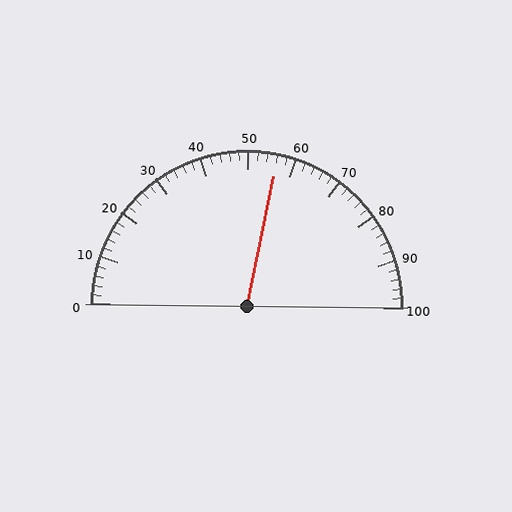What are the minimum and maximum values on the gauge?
The gauge ranges from 0 to 100.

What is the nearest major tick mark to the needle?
The nearest major tick mark is 60.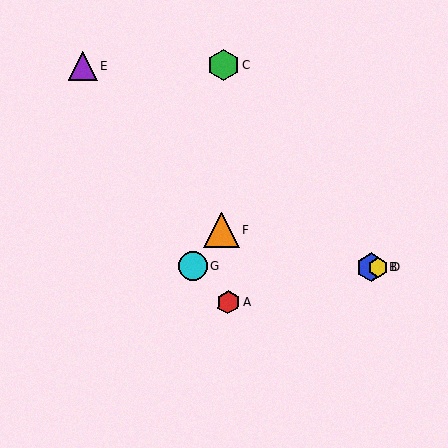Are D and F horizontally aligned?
No, D is at y≈267 and F is at y≈230.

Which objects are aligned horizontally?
Objects B, D, G are aligned horizontally.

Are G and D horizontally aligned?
Yes, both are at y≈266.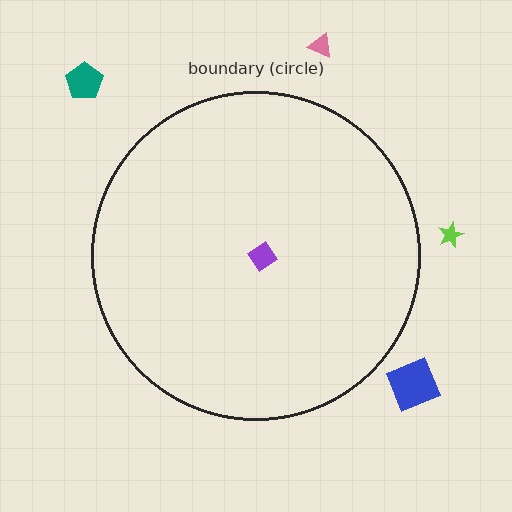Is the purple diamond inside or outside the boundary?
Inside.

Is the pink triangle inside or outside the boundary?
Outside.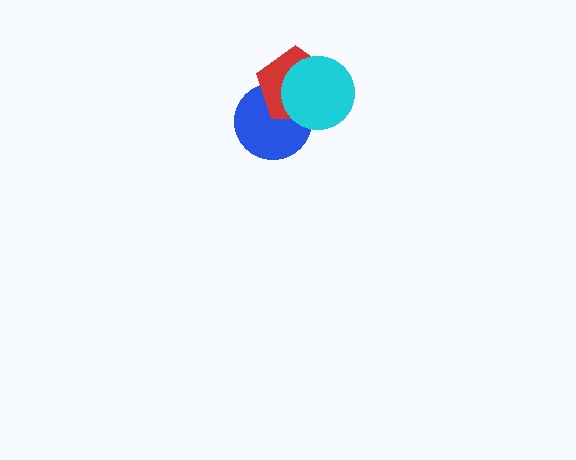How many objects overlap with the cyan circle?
2 objects overlap with the cyan circle.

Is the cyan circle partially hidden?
No, no other shape covers it.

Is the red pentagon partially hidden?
Yes, it is partially covered by another shape.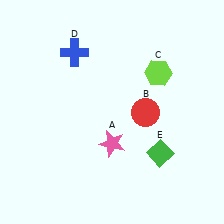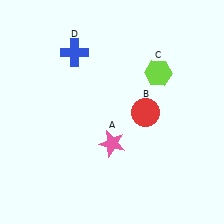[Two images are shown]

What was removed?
The green diamond (E) was removed in Image 2.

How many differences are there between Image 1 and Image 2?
There is 1 difference between the two images.